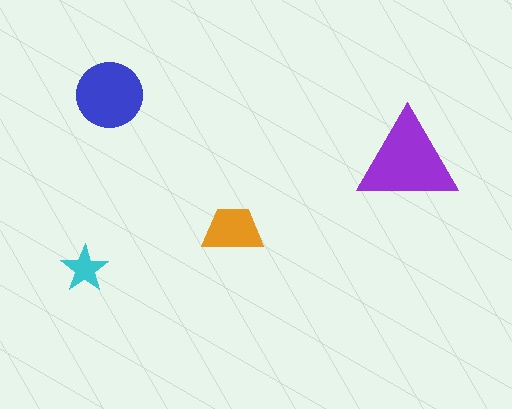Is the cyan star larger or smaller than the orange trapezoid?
Smaller.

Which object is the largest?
The purple triangle.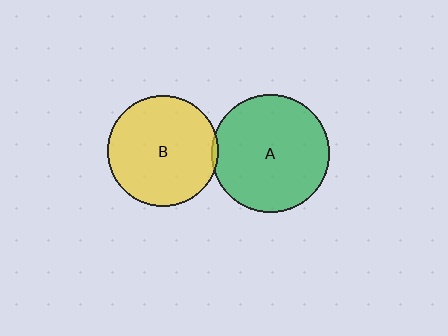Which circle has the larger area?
Circle A (green).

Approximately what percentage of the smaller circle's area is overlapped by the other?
Approximately 5%.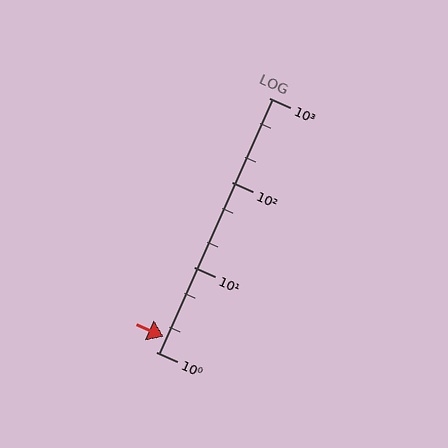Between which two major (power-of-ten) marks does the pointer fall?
The pointer is between 1 and 10.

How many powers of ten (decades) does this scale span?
The scale spans 3 decades, from 1 to 1000.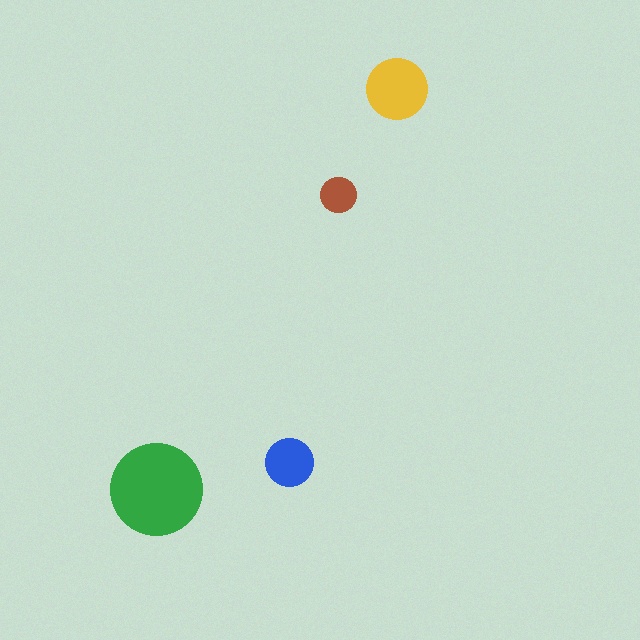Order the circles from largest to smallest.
the green one, the yellow one, the blue one, the brown one.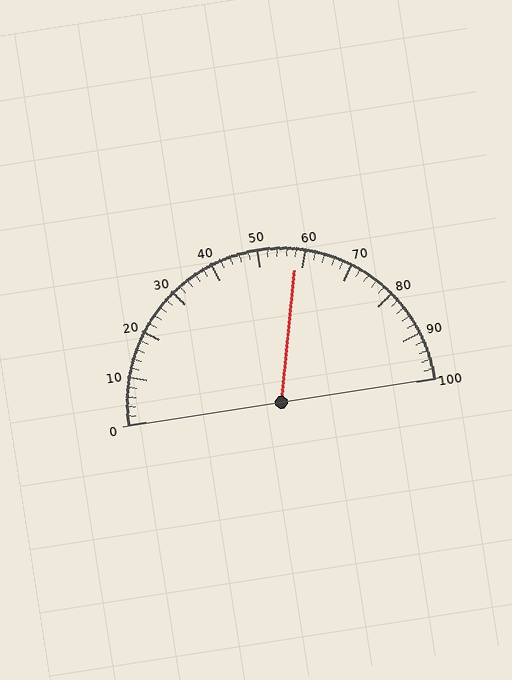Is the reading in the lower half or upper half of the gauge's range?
The reading is in the upper half of the range (0 to 100).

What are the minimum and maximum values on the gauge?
The gauge ranges from 0 to 100.